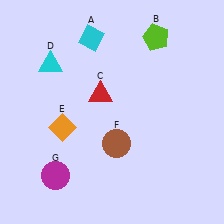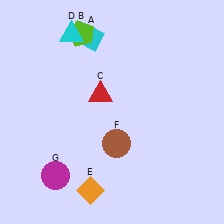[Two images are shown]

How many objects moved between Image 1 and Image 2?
3 objects moved between the two images.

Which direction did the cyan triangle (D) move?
The cyan triangle (D) moved up.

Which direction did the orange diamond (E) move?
The orange diamond (E) moved down.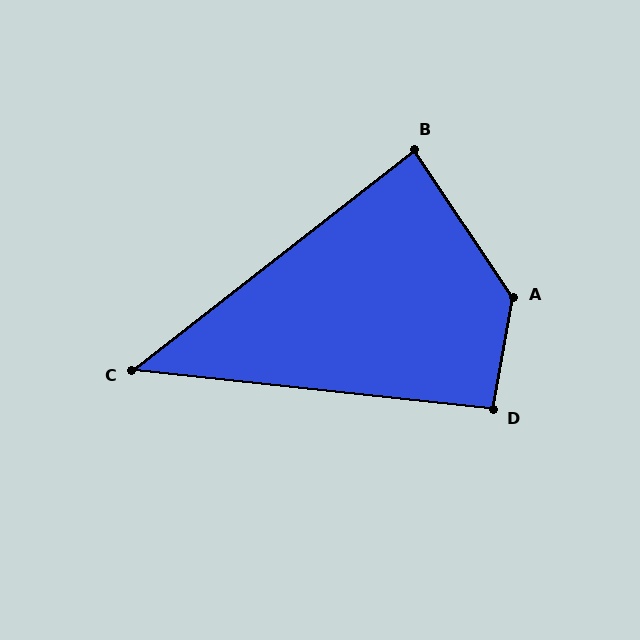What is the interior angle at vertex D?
Approximately 94 degrees (approximately right).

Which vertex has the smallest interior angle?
C, at approximately 44 degrees.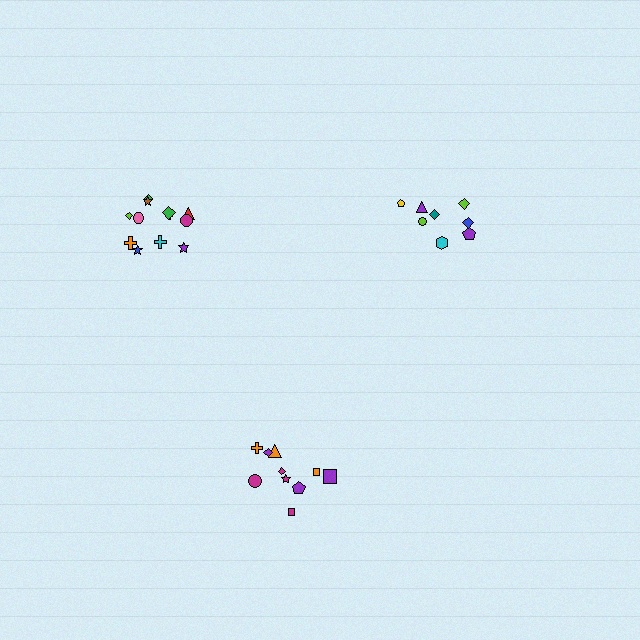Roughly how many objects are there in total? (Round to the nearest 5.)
Roughly 30 objects in total.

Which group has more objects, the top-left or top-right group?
The top-left group.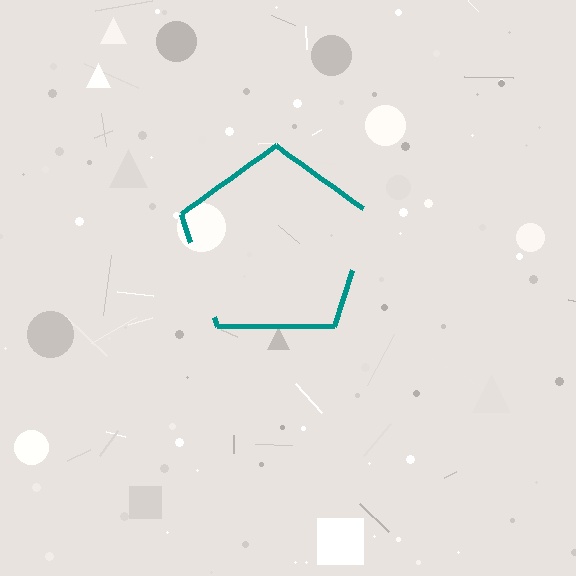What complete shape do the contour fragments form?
The contour fragments form a pentagon.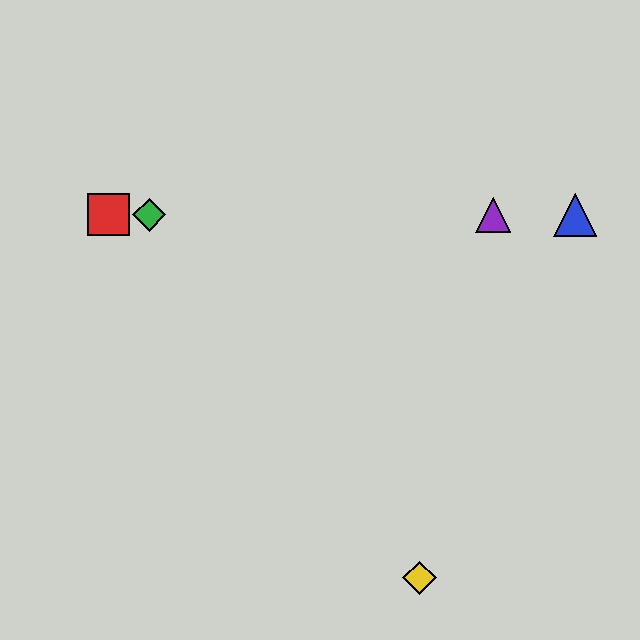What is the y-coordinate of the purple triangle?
The purple triangle is at y≈215.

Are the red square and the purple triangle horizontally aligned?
Yes, both are at y≈215.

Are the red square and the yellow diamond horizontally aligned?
No, the red square is at y≈215 and the yellow diamond is at y≈578.